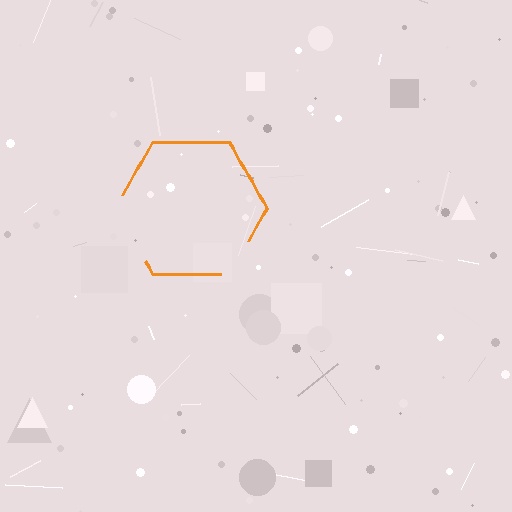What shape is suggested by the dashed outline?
The dashed outline suggests a hexagon.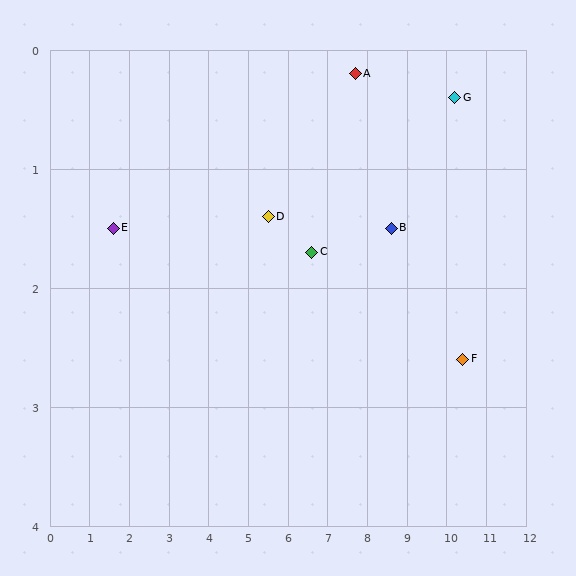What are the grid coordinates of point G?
Point G is at approximately (10.2, 0.4).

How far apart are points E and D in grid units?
Points E and D are about 3.9 grid units apart.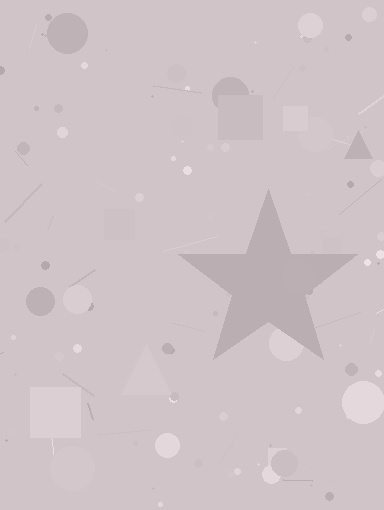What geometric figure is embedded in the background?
A star is embedded in the background.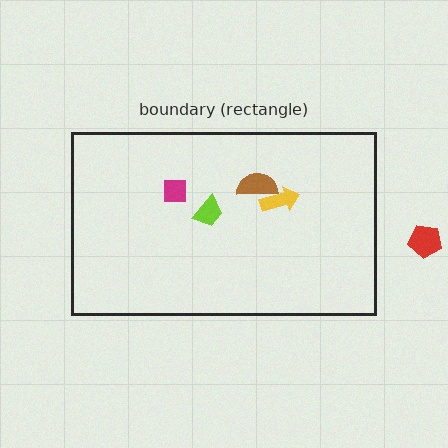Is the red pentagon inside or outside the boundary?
Outside.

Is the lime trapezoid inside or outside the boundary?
Inside.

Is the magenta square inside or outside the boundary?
Inside.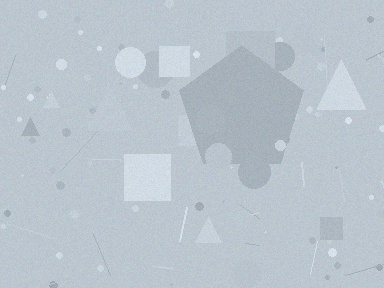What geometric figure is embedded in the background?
A pentagon is embedded in the background.